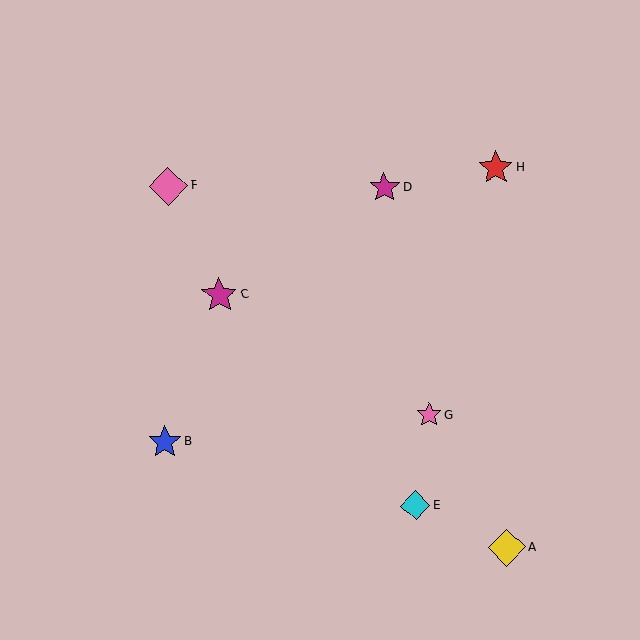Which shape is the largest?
The pink diamond (labeled F) is the largest.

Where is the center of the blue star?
The center of the blue star is at (165, 442).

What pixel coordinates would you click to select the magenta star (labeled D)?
Click at (384, 187) to select the magenta star D.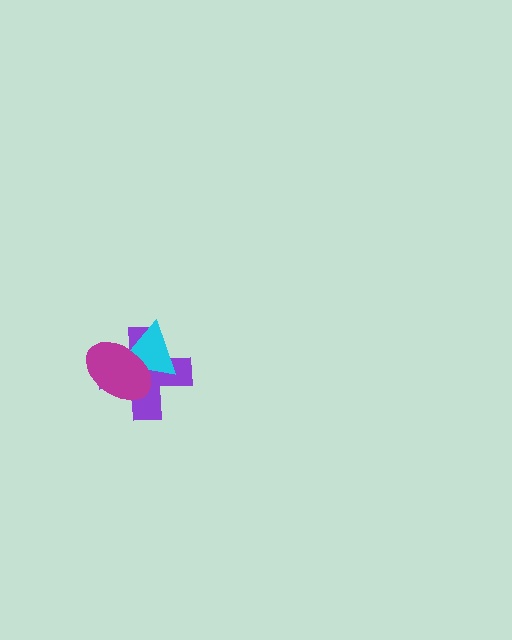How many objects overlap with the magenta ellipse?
2 objects overlap with the magenta ellipse.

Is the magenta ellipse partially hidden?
No, no other shape covers it.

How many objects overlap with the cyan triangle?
2 objects overlap with the cyan triangle.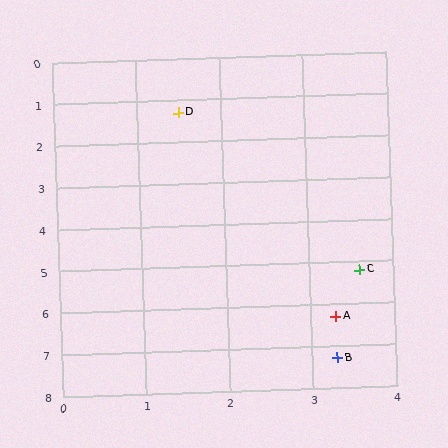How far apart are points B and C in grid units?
Points B and C are about 2.1 grid units apart.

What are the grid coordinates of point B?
Point B is at approximately (3.3, 7.3).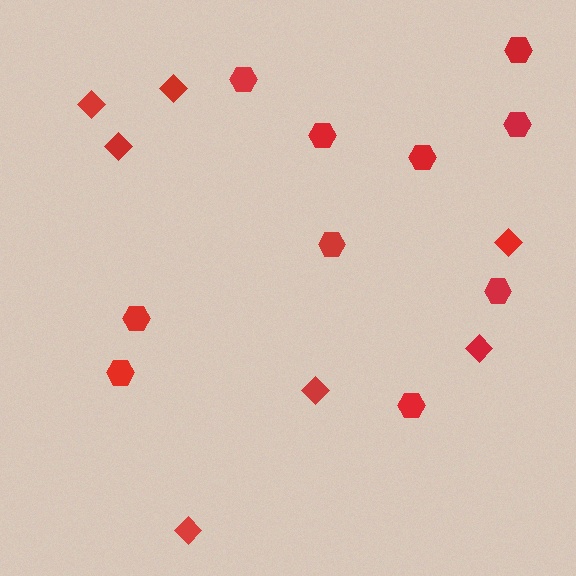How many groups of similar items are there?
There are 2 groups: one group of hexagons (10) and one group of diamonds (7).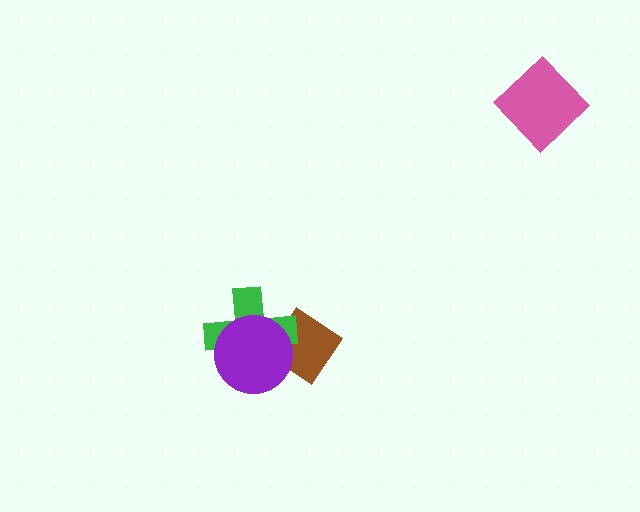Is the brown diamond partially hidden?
Yes, it is partially covered by another shape.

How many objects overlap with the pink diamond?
0 objects overlap with the pink diamond.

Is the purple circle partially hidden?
No, no other shape covers it.